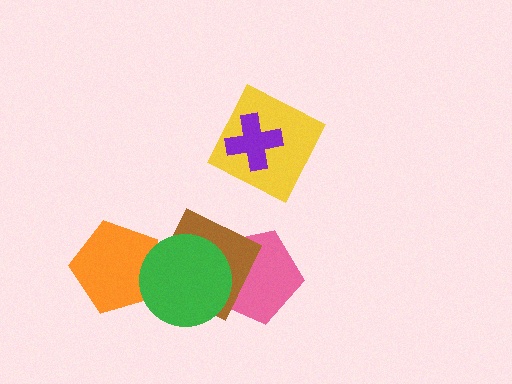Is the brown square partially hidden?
Yes, it is partially covered by another shape.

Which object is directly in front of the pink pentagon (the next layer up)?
The brown square is directly in front of the pink pentagon.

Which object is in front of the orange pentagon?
The green circle is in front of the orange pentagon.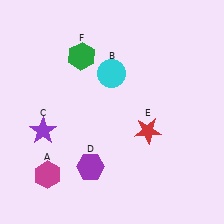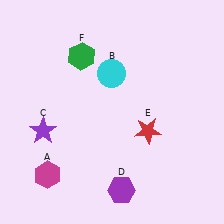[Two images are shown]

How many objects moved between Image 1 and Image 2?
1 object moved between the two images.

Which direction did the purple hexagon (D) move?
The purple hexagon (D) moved right.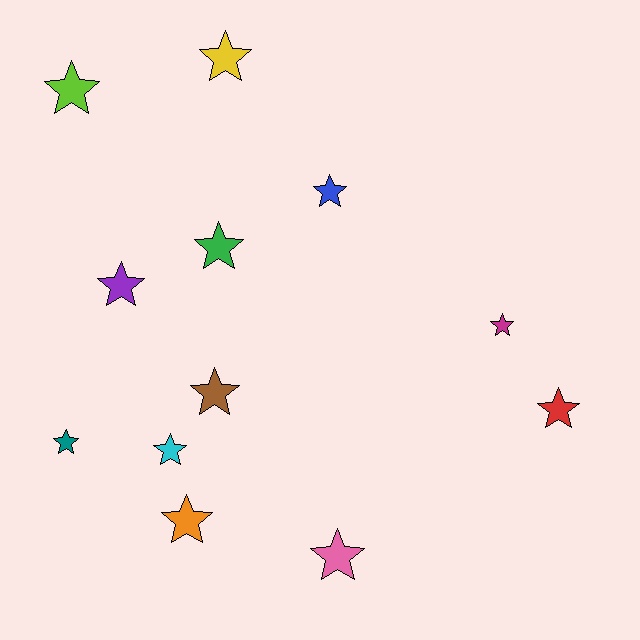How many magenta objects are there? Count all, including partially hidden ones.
There is 1 magenta object.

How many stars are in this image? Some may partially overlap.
There are 12 stars.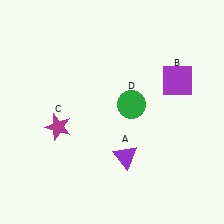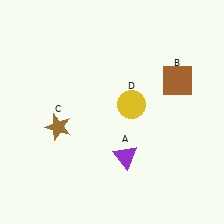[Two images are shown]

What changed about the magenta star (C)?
In Image 1, C is magenta. In Image 2, it changed to brown.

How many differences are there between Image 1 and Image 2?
There are 3 differences between the two images.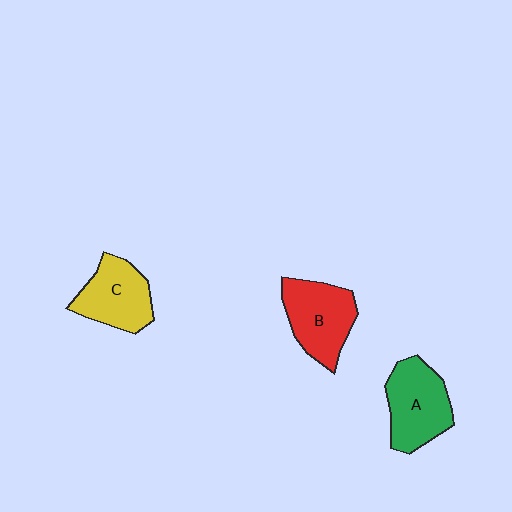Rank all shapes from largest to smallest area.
From largest to smallest: A (green), B (red), C (yellow).